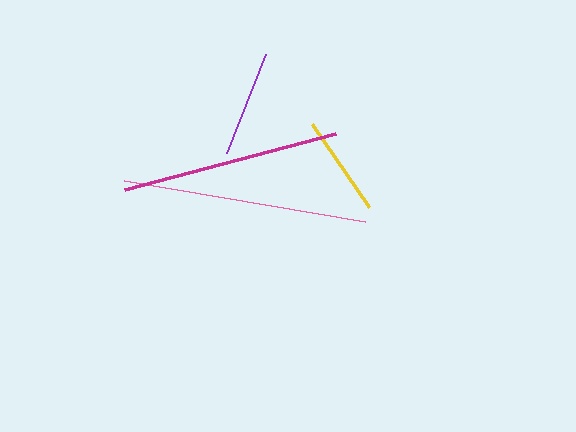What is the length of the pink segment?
The pink segment is approximately 245 pixels long.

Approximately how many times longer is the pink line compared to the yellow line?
The pink line is approximately 2.4 times the length of the yellow line.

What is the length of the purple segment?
The purple segment is approximately 107 pixels long.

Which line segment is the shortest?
The yellow line is the shortest at approximately 100 pixels.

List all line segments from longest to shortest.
From longest to shortest: pink, magenta, purple, yellow.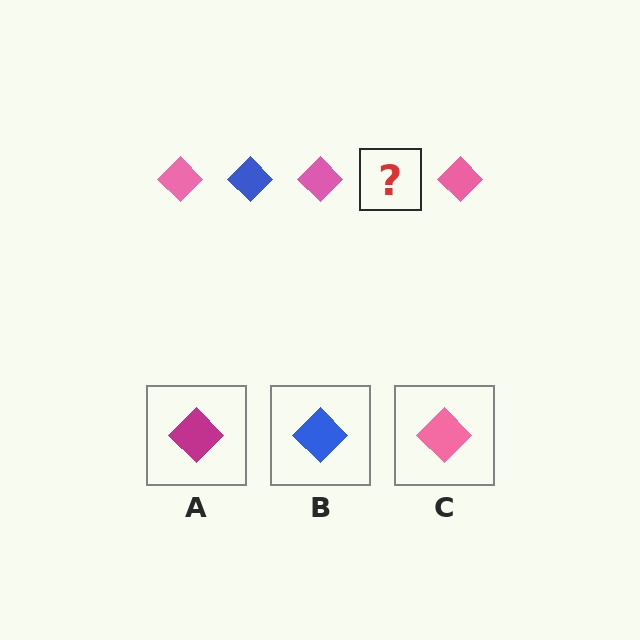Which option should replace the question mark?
Option B.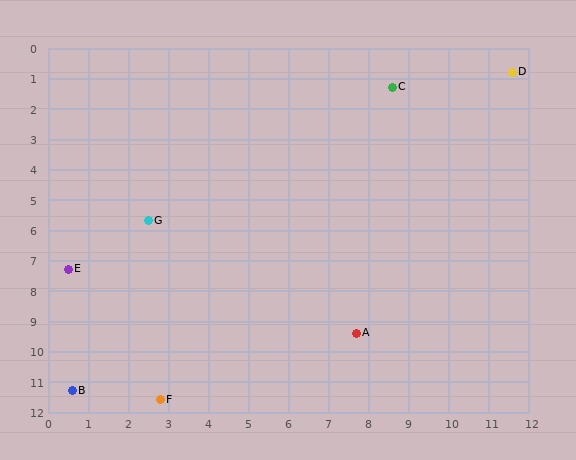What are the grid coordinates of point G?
Point G is at approximately (2.5, 5.7).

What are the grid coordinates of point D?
Point D is at approximately (11.6, 0.8).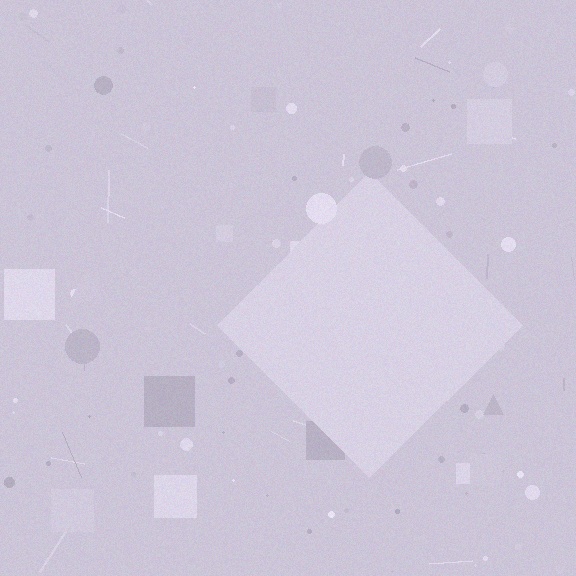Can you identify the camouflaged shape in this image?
The camouflaged shape is a diamond.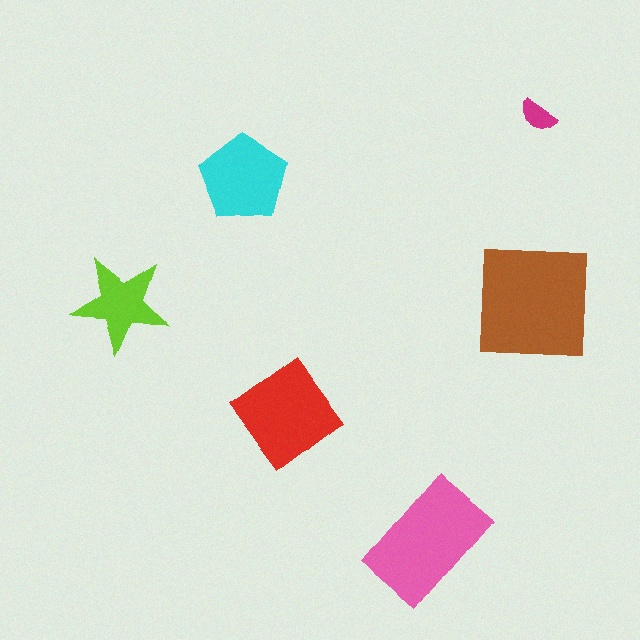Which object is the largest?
The brown square.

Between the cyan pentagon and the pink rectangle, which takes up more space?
The pink rectangle.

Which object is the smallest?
The magenta semicircle.